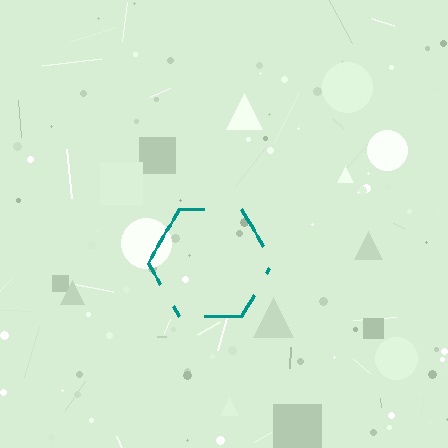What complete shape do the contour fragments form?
The contour fragments form a hexagon.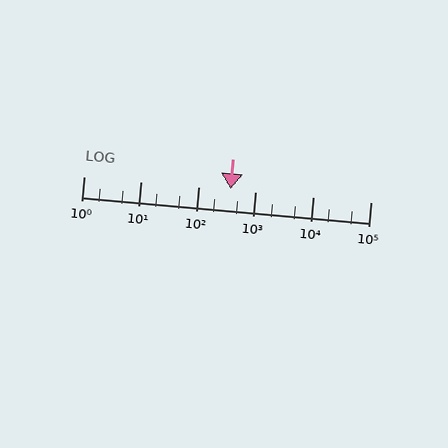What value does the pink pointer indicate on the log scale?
The pointer indicates approximately 360.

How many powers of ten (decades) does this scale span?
The scale spans 5 decades, from 1 to 100000.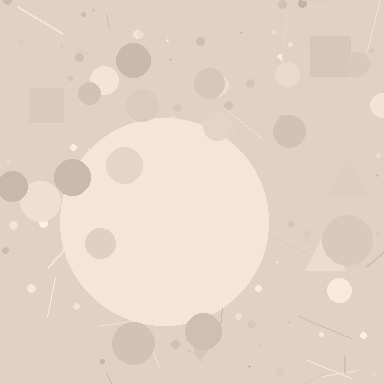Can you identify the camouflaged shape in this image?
The camouflaged shape is a circle.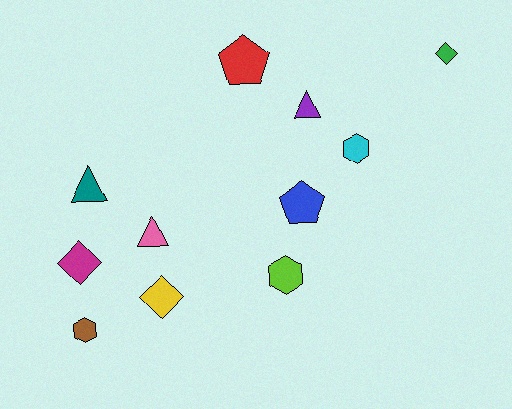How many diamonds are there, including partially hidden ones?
There are 3 diamonds.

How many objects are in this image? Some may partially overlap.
There are 11 objects.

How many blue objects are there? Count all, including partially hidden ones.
There is 1 blue object.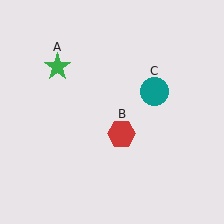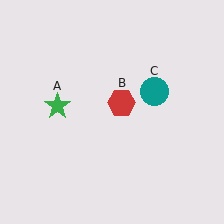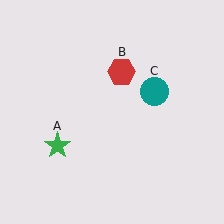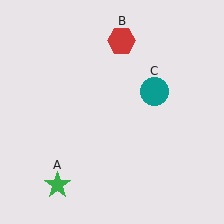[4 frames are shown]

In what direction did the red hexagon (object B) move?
The red hexagon (object B) moved up.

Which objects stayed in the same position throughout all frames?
Teal circle (object C) remained stationary.